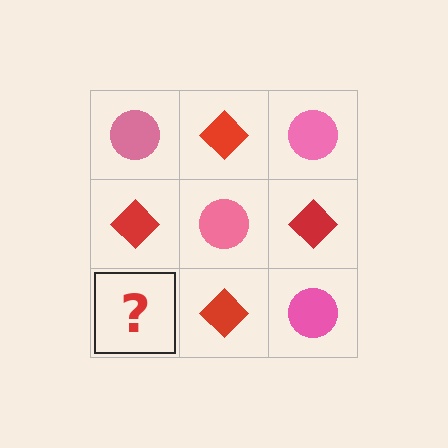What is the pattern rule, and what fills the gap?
The rule is that it alternates pink circle and red diamond in a checkerboard pattern. The gap should be filled with a pink circle.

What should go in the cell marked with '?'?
The missing cell should contain a pink circle.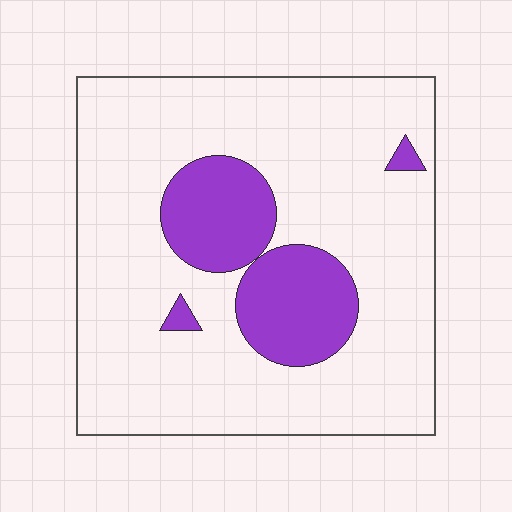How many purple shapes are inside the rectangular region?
4.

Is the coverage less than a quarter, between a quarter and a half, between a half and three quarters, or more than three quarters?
Less than a quarter.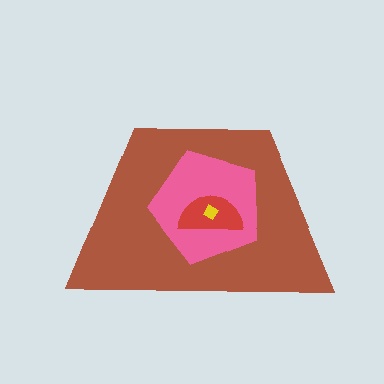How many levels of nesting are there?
4.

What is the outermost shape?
The brown trapezoid.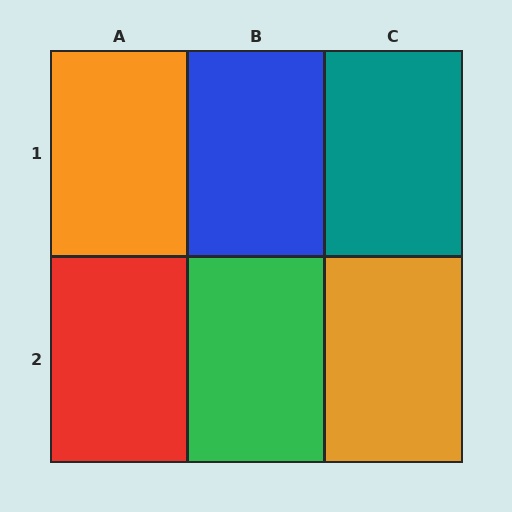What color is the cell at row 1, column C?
Teal.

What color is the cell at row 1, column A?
Orange.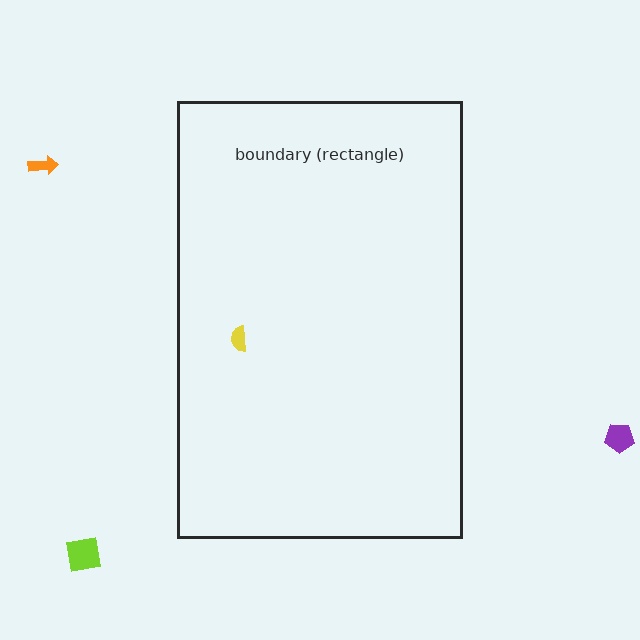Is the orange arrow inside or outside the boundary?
Outside.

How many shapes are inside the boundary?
1 inside, 3 outside.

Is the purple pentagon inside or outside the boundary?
Outside.